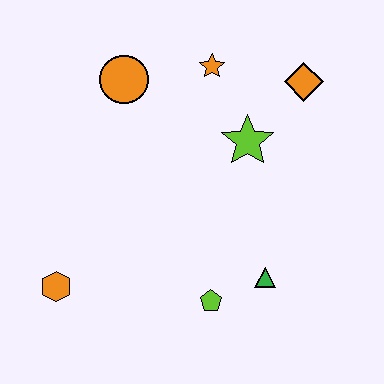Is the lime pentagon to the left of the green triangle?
Yes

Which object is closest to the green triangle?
The lime pentagon is closest to the green triangle.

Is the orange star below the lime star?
No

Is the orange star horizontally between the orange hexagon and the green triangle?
Yes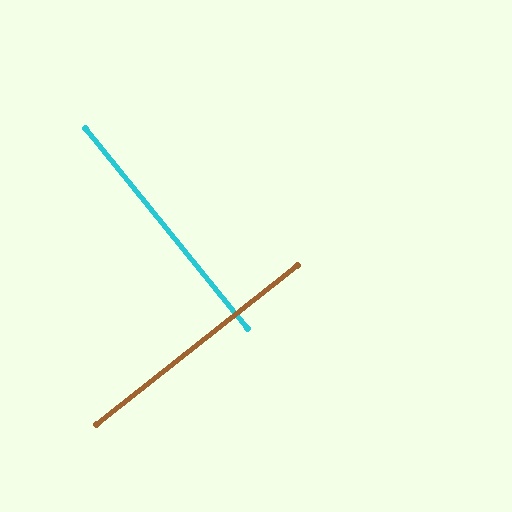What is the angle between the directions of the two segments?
Approximately 89 degrees.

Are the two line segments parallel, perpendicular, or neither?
Perpendicular — they meet at approximately 89°.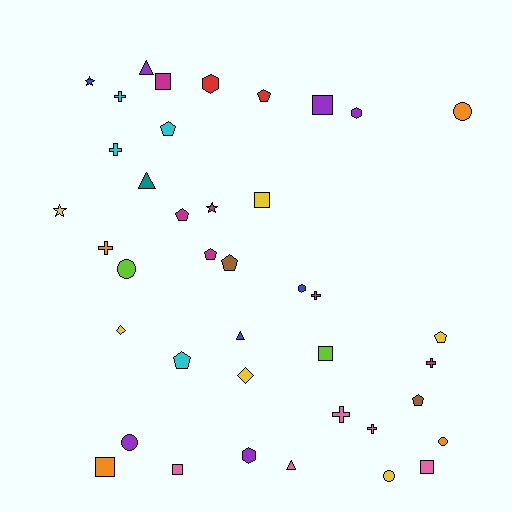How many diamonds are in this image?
There are 2 diamonds.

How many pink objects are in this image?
There are 5 pink objects.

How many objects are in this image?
There are 40 objects.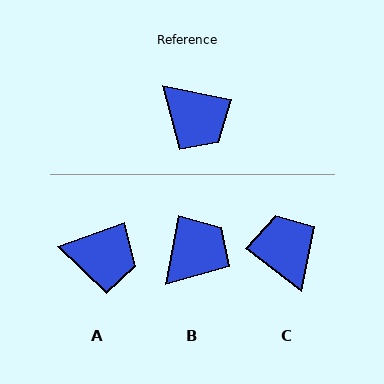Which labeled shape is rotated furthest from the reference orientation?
C, about 154 degrees away.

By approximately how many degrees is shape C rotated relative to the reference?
Approximately 154 degrees counter-clockwise.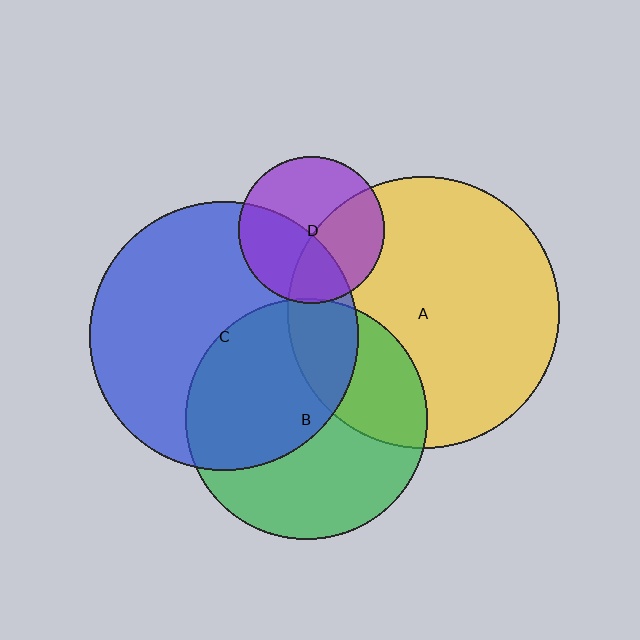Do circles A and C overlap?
Yes.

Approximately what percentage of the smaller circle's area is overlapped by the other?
Approximately 15%.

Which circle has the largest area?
Circle A (yellow).